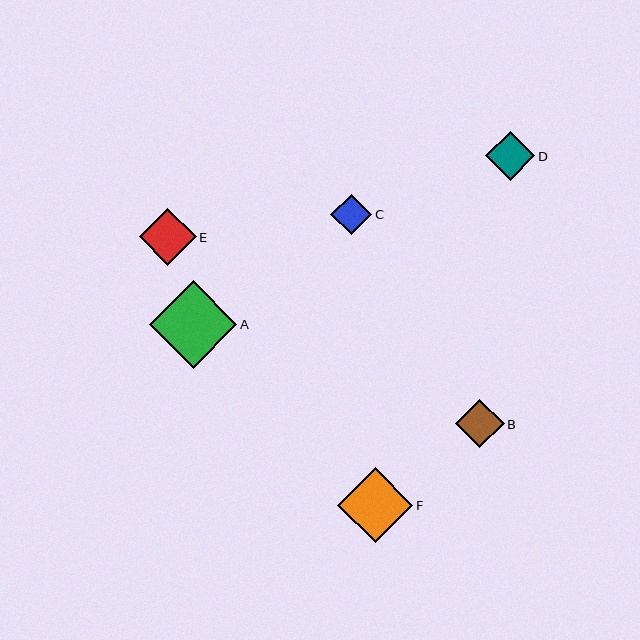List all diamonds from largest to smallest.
From largest to smallest: A, F, E, D, B, C.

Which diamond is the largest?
Diamond A is the largest with a size of approximately 88 pixels.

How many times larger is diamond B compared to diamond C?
Diamond B is approximately 1.2 times the size of diamond C.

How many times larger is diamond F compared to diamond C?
Diamond F is approximately 1.8 times the size of diamond C.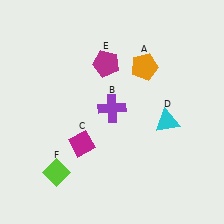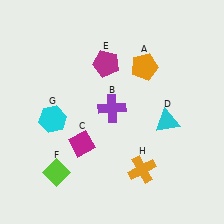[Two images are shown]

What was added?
A cyan hexagon (G), an orange cross (H) were added in Image 2.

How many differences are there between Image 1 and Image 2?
There are 2 differences between the two images.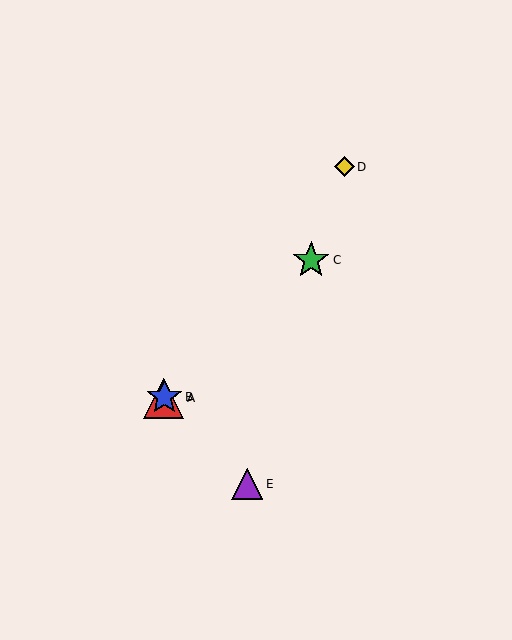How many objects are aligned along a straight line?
3 objects (A, B, C) are aligned along a straight line.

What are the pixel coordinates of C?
Object C is at (311, 260).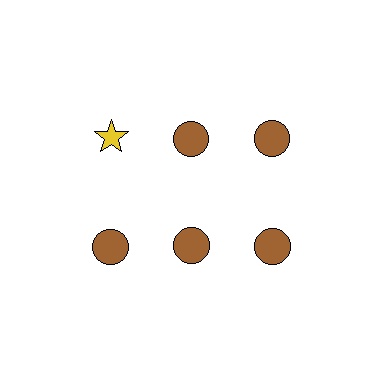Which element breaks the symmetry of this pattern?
The yellow star in the top row, leftmost column breaks the symmetry. All other shapes are brown circles.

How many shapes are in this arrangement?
There are 6 shapes arranged in a grid pattern.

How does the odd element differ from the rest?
It differs in both color (yellow instead of brown) and shape (star instead of circle).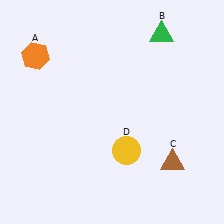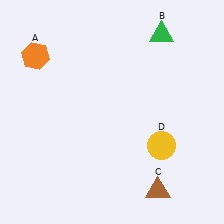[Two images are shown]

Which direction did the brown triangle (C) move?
The brown triangle (C) moved down.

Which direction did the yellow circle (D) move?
The yellow circle (D) moved right.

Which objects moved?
The objects that moved are: the brown triangle (C), the yellow circle (D).